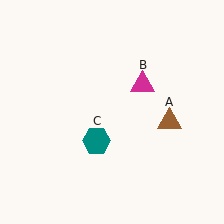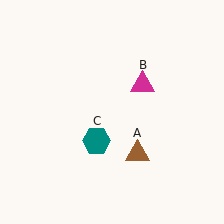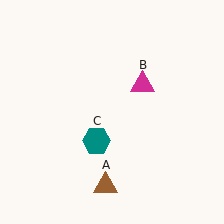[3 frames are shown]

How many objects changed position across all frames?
1 object changed position: brown triangle (object A).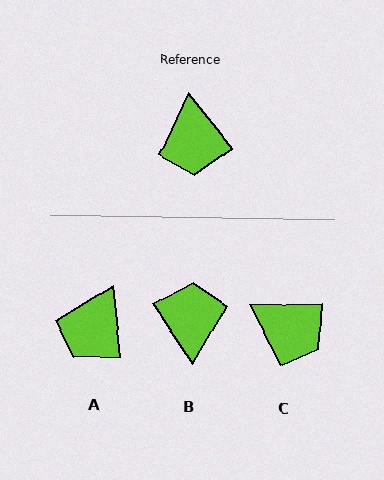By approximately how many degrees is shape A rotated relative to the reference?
Approximately 33 degrees clockwise.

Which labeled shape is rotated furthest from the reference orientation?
B, about 175 degrees away.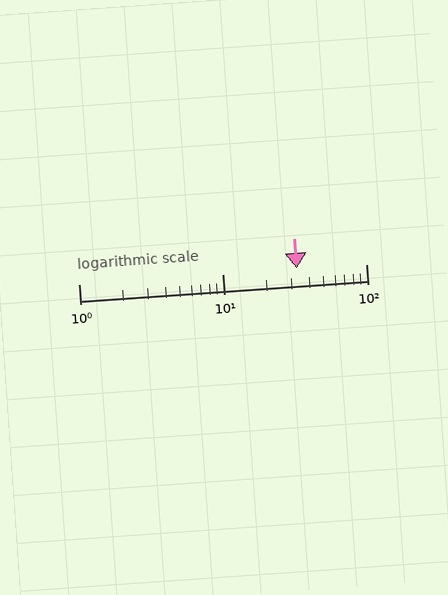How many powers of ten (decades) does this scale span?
The scale spans 2 decades, from 1 to 100.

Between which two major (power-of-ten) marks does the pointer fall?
The pointer is between 10 and 100.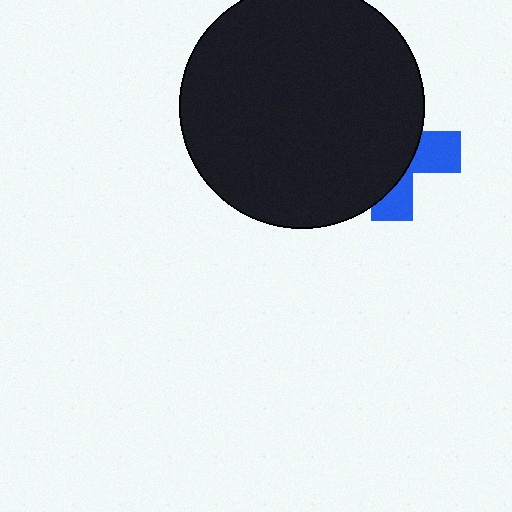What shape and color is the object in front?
The object in front is a black circle.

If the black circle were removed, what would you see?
You would see the complete blue cross.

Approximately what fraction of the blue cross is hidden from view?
Roughly 66% of the blue cross is hidden behind the black circle.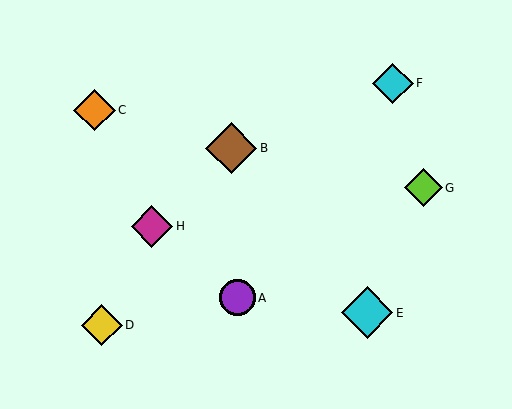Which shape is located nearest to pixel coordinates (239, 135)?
The brown diamond (labeled B) at (231, 148) is nearest to that location.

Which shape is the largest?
The cyan diamond (labeled E) is the largest.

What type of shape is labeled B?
Shape B is a brown diamond.